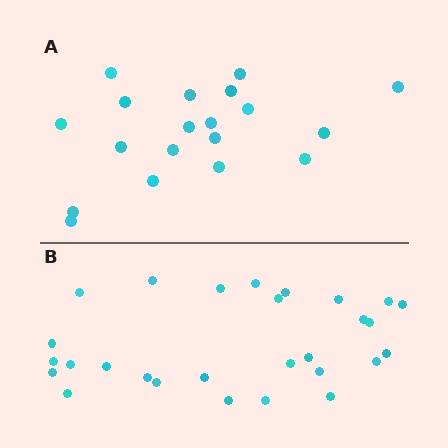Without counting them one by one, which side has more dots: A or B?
Region B (the bottom region) has more dots.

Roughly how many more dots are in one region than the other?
Region B has roughly 8 or so more dots than region A.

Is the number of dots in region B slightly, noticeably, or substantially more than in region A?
Region B has substantially more. The ratio is roughly 1.5 to 1.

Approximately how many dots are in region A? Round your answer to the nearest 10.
About 20 dots. (The exact count is 19, which rounds to 20.)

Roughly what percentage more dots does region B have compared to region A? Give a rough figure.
About 45% more.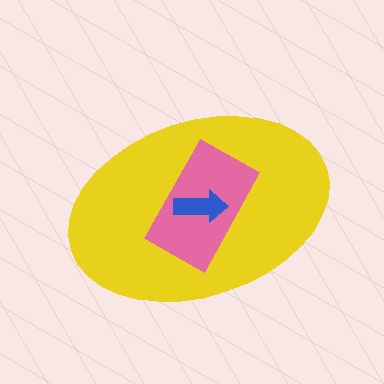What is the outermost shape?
The yellow ellipse.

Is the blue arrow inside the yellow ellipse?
Yes.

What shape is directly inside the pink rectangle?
The blue arrow.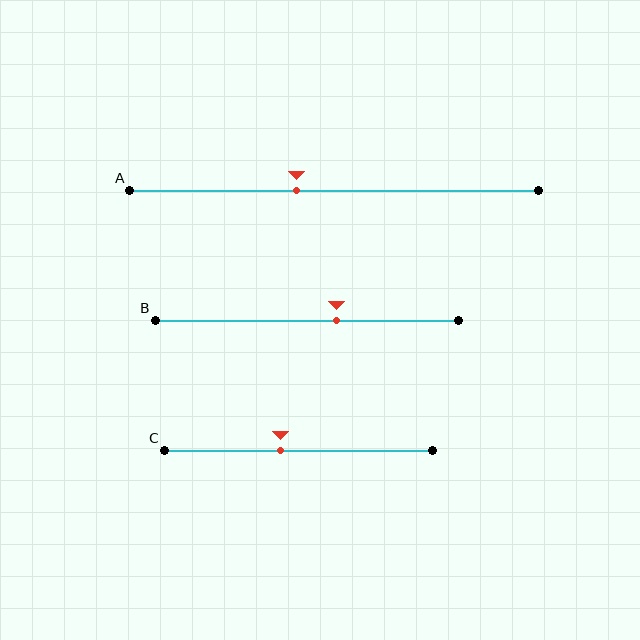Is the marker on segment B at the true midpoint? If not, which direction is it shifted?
No, the marker on segment B is shifted to the right by about 10% of the segment length.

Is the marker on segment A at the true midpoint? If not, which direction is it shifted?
No, the marker on segment A is shifted to the left by about 9% of the segment length.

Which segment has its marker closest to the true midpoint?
Segment C has its marker closest to the true midpoint.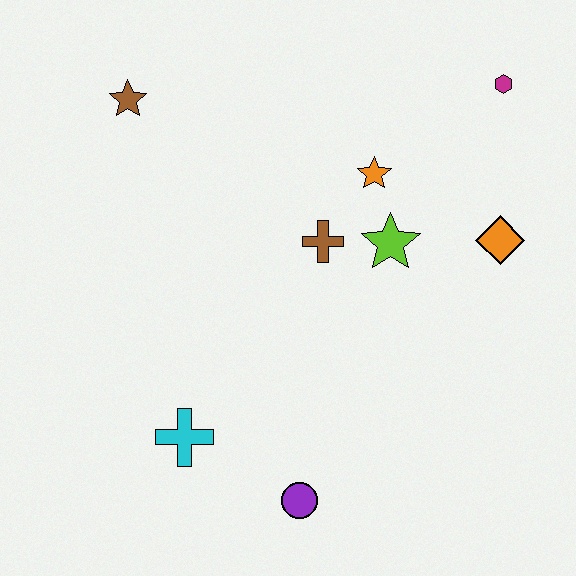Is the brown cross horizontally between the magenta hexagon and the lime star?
No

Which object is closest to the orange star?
The lime star is closest to the orange star.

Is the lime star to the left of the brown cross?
No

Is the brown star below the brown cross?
No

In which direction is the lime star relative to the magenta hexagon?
The lime star is below the magenta hexagon.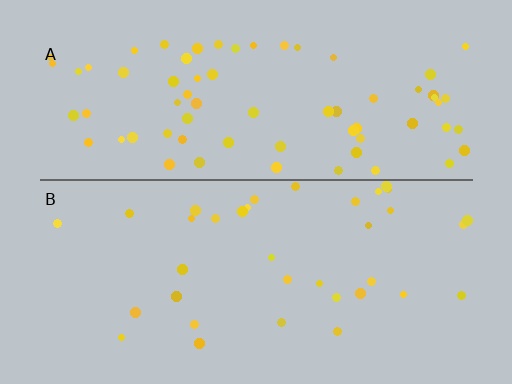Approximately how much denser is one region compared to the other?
Approximately 2.0× — region A over region B.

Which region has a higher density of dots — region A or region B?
A (the top).